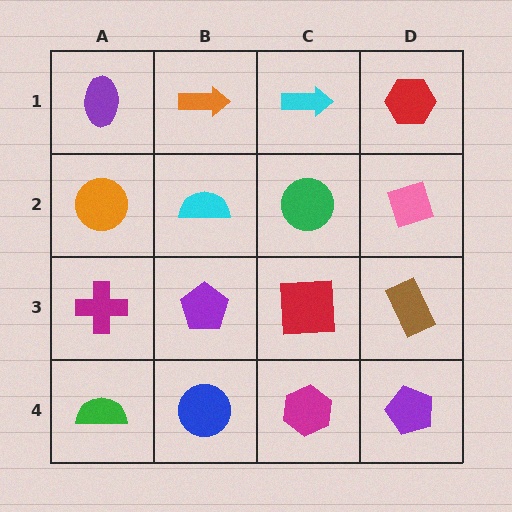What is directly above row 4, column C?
A red square.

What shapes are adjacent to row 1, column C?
A green circle (row 2, column C), an orange arrow (row 1, column B), a red hexagon (row 1, column D).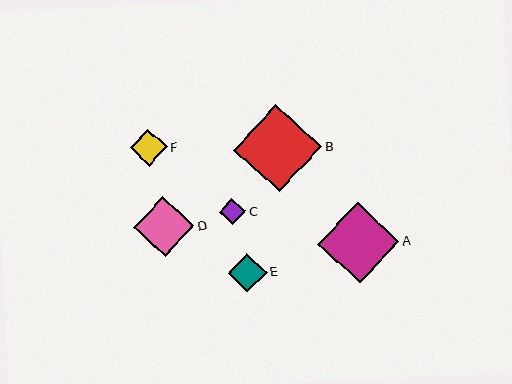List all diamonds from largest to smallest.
From largest to smallest: B, A, D, E, F, C.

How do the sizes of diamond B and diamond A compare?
Diamond B and diamond A are approximately the same size.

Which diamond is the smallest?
Diamond C is the smallest with a size of approximately 26 pixels.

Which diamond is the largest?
Diamond B is the largest with a size of approximately 88 pixels.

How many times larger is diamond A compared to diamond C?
Diamond A is approximately 3.1 times the size of diamond C.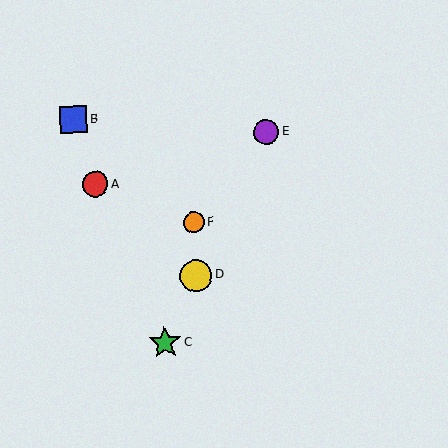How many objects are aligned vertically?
2 objects (D, F) are aligned vertically.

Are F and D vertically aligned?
Yes, both are at x≈194.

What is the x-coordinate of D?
Object D is at x≈196.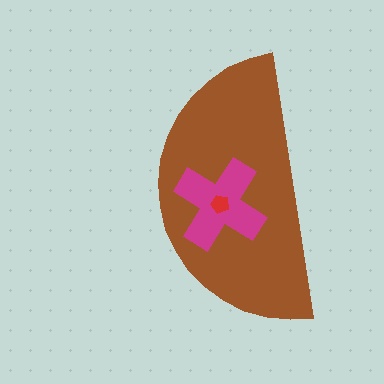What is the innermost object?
The red pentagon.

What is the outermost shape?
The brown semicircle.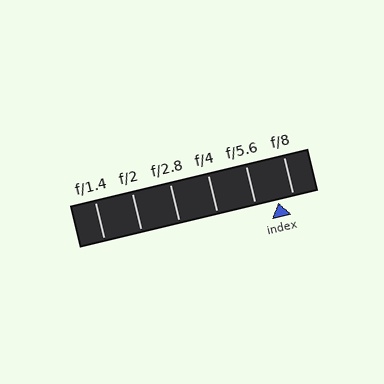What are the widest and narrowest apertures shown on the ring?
The widest aperture shown is f/1.4 and the narrowest is f/8.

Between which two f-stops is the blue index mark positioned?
The index mark is between f/5.6 and f/8.